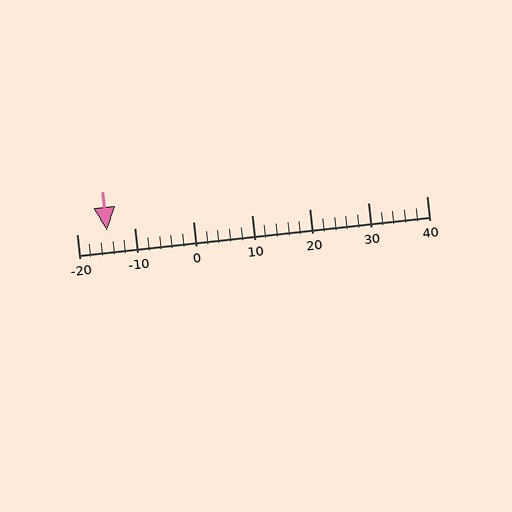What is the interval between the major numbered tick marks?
The major tick marks are spaced 10 units apart.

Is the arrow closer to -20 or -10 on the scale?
The arrow is closer to -10.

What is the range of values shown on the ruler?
The ruler shows values from -20 to 40.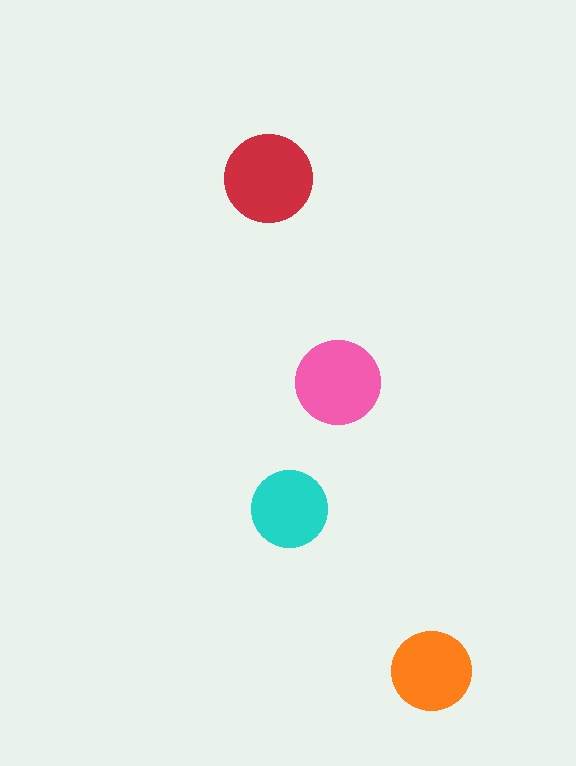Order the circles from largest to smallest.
the red one, the pink one, the orange one, the cyan one.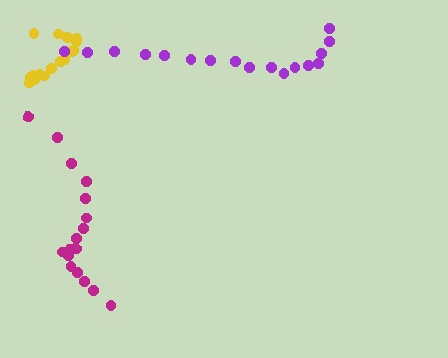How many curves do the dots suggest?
There are 3 distinct paths.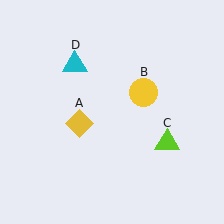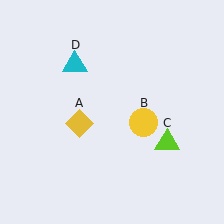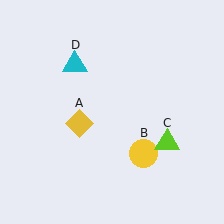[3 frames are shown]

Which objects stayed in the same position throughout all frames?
Yellow diamond (object A) and lime triangle (object C) and cyan triangle (object D) remained stationary.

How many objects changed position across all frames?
1 object changed position: yellow circle (object B).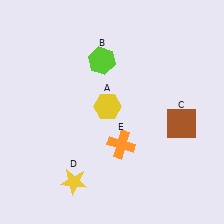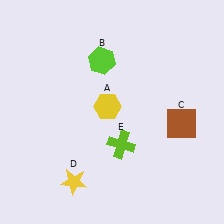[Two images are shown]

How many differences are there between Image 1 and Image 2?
There is 1 difference between the two images.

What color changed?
The cross (E) changed from orange in Image 1 to lime in Image 2.